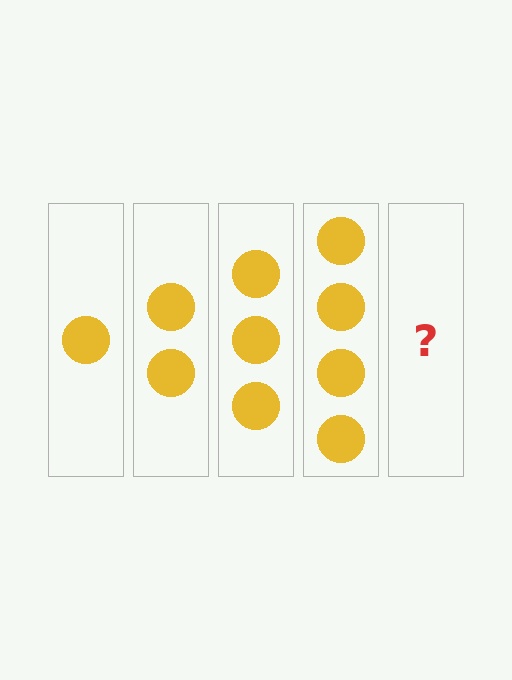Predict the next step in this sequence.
The next step is 5 circles.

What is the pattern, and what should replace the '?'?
The pattern is that each step adds one more circle. The '?' should be 5 circles.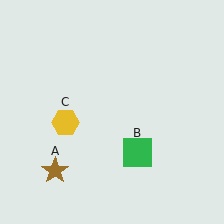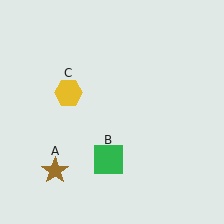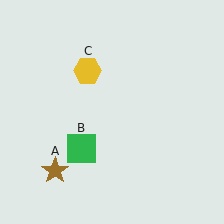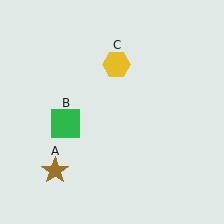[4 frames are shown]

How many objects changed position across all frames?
2 objects changed position: green square (object B), yellow hexagon (object C).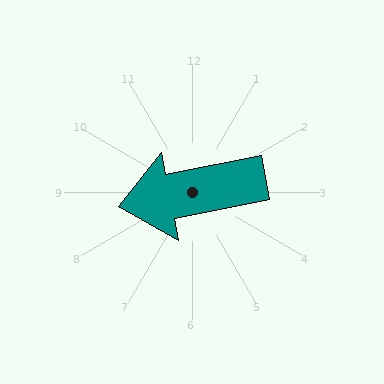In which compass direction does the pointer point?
West.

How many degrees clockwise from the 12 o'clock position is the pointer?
Approximately 259 degrees.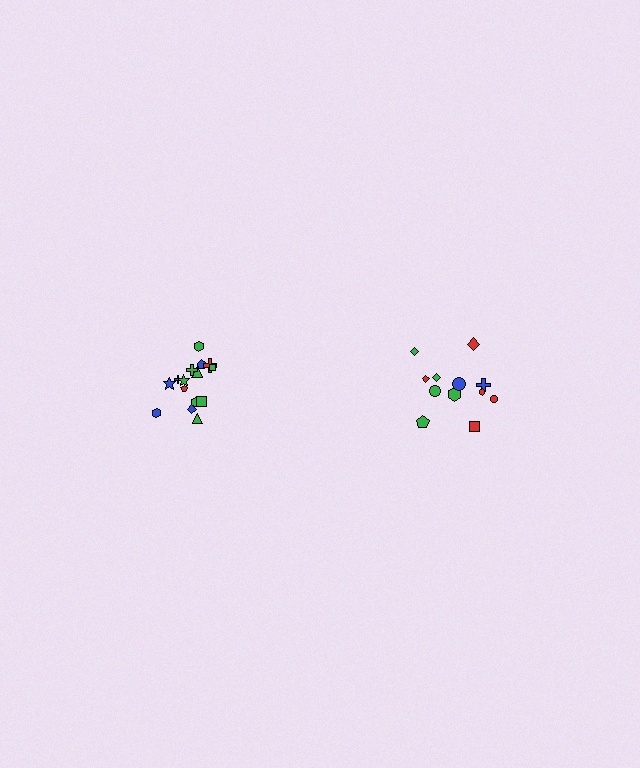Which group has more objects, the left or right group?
The left group.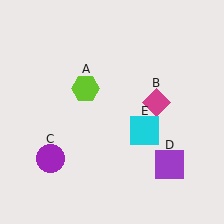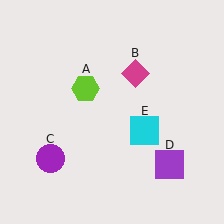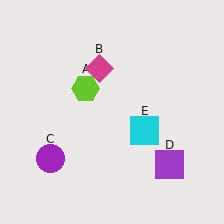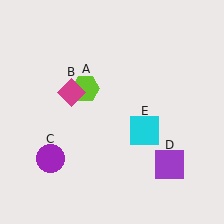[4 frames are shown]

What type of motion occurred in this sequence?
The magenta diamond (object B) rotated counterclockwise around the center of the scene.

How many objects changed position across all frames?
1 object changed position: magenta diamond (object B).